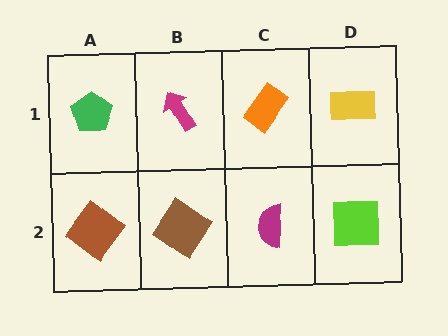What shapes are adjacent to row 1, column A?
A brown diamond (row 2, column A), a magenta arrow (row 1, column B).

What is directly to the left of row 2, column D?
A magenta semicircle.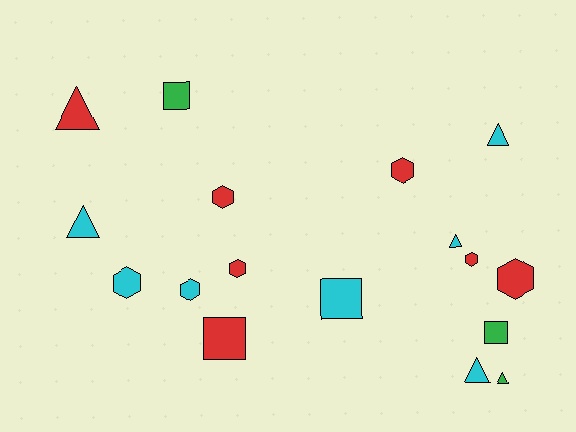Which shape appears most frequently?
Hexagon, with 7 objects.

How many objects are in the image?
There are 17 objects.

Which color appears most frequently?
Red, with 7 objects.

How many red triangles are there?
There is 1 red triangle.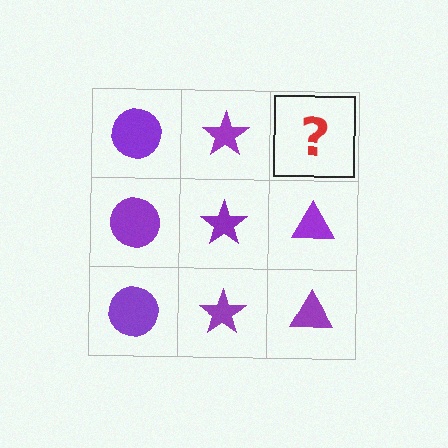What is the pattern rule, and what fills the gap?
The rule is that each column has a consistent shape. The gap should be filled with a purple triangle.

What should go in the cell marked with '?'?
The missing cell should contain a purple triangle.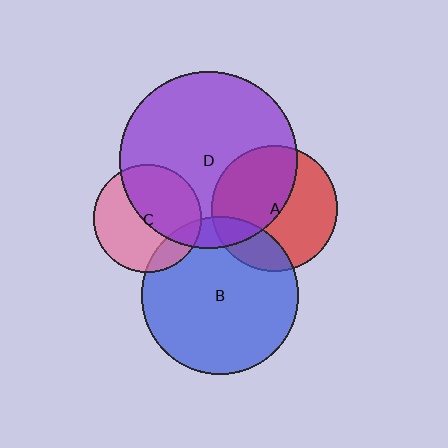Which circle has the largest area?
Circle D (purple).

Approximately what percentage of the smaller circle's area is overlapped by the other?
Approximately 10%.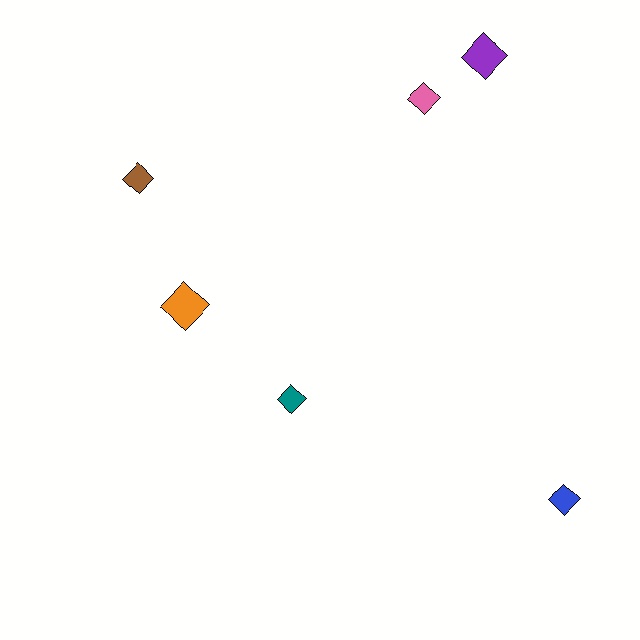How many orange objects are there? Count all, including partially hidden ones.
There is 1 orange object.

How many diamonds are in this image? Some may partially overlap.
There are 6 diamonds.